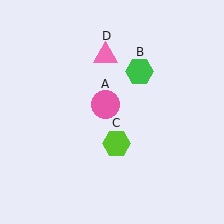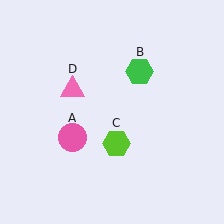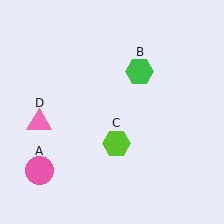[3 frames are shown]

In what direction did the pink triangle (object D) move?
The pink triangle (object D) moved down and to the left.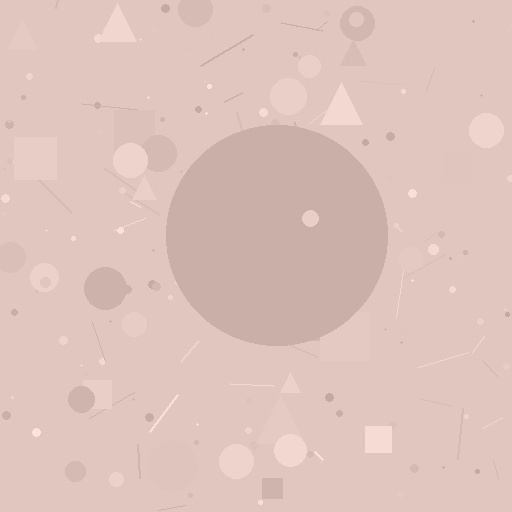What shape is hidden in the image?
A circle is hidden in the image.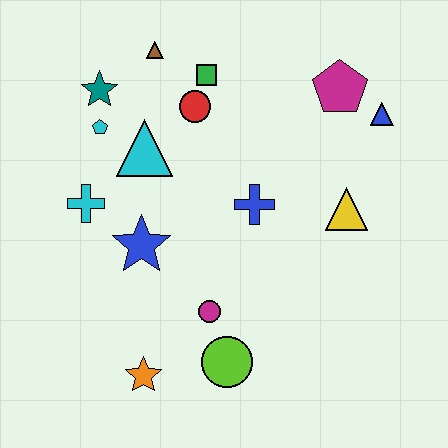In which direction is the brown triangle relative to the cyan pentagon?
The brown triangle is above the cyan pentagon.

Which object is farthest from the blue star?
The blue triangle is farthest from the blue star.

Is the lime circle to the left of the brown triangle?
No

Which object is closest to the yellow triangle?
The blue cross is closest to the yellow triangle.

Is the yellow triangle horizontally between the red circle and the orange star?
No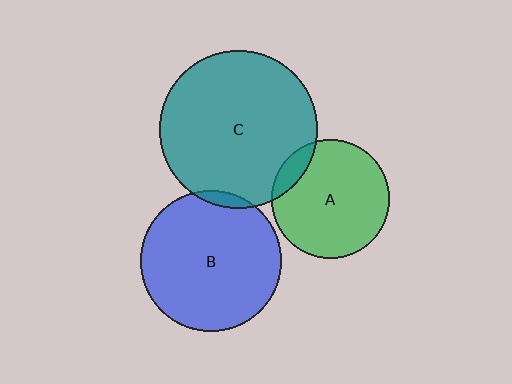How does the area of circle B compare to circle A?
Approximately 1.4 times.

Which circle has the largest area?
Circle C (teal).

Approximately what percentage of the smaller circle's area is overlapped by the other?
Approximately 5%.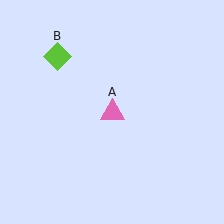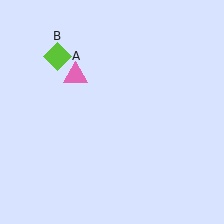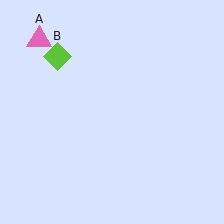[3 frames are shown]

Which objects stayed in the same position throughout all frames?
Lime diamond (object B) remained stationary.